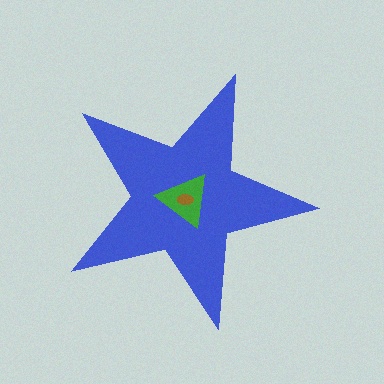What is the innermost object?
The brown ellipse.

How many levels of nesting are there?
3.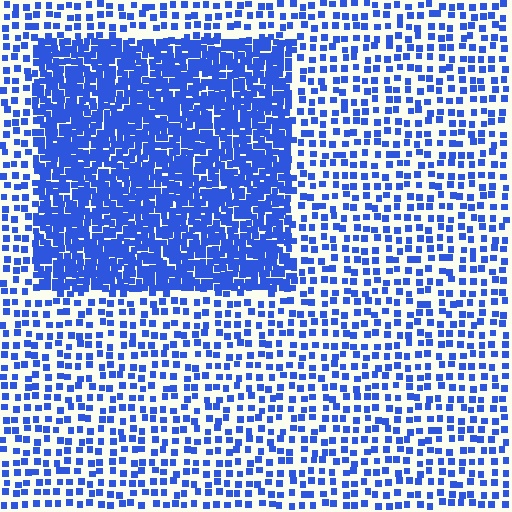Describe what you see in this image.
The image contains small blue elements arranged at two different densities. A rectangle-shaped region is visible where the elements are more densely packed than the surrounding area.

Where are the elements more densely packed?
The elements are more densely packed inside the rectangle boundary.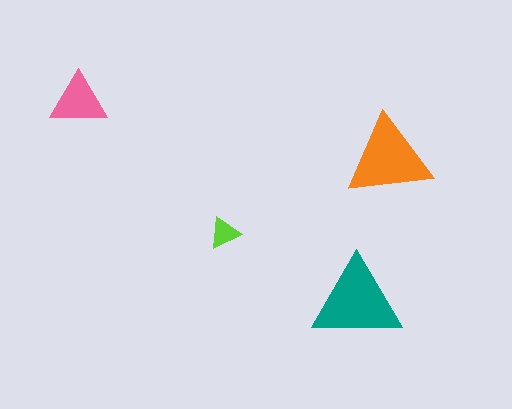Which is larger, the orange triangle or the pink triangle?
The orange one.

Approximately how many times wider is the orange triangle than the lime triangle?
About 2.5 times wider.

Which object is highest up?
The pink triangle is topmost.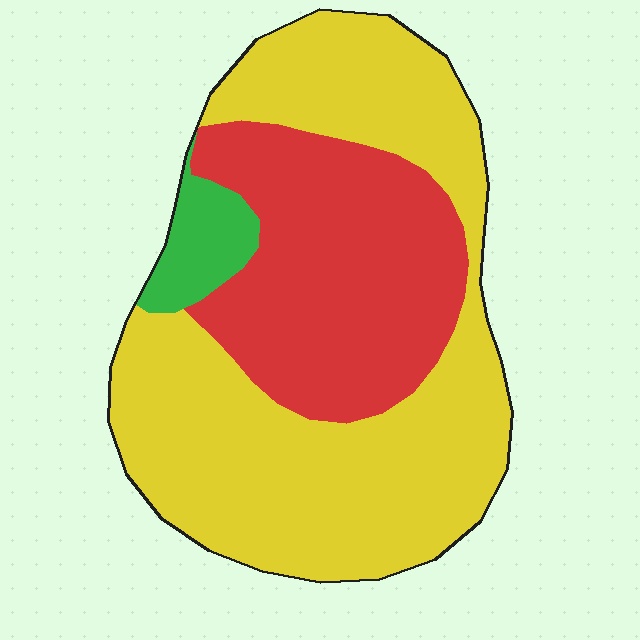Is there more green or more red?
Red.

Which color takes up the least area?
Green, at roughly 5%.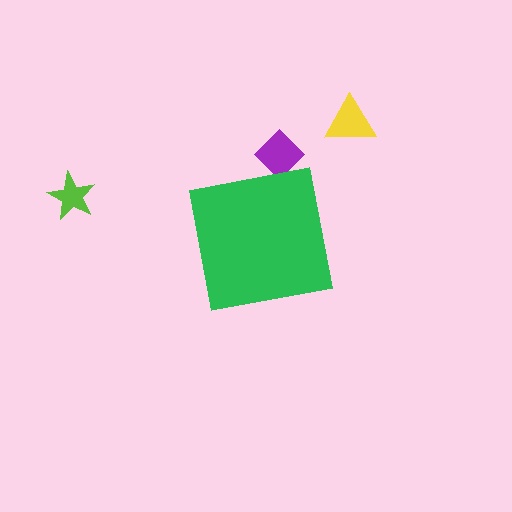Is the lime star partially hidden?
No, the lime star is fully visible.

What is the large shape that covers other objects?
A green square.